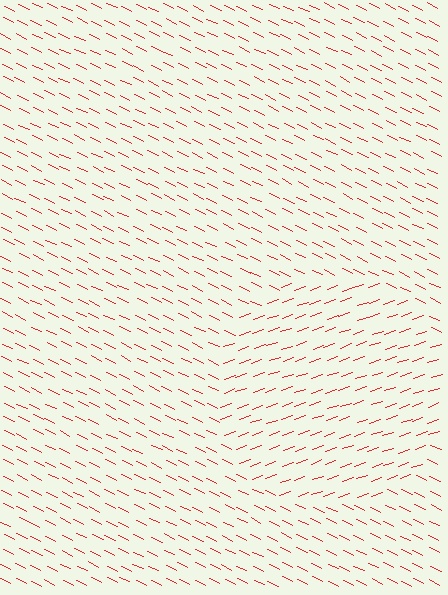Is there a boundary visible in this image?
Yes, there is a texture boundary formed by a change in line orientation.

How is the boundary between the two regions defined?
The boundary is defined purely by a change in line orientation (approximately 45 degrees difference). All lines are the same color and thickness.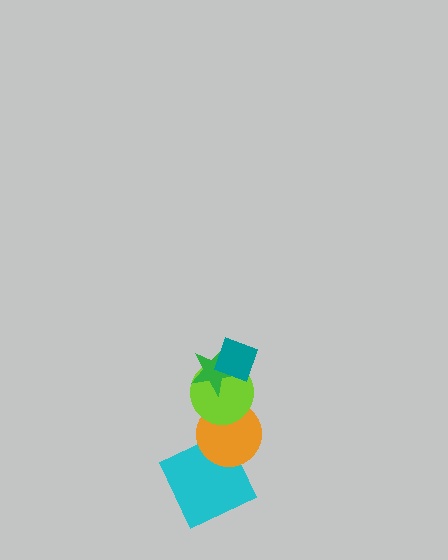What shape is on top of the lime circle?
The green star is on top of the lime circle.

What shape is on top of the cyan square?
The orange circle is on top of the cyan square.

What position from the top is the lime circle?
The lime circle is 3rd from the top.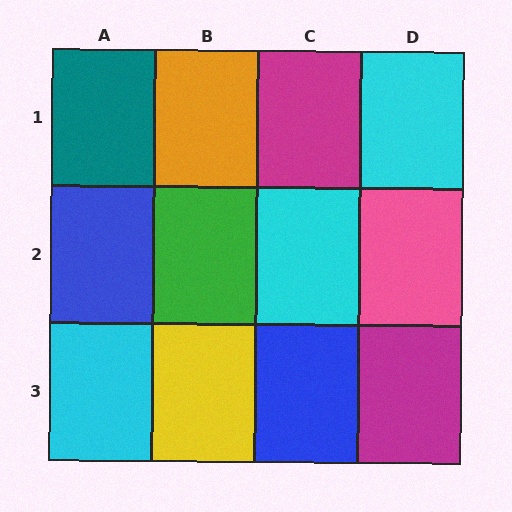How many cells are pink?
1 cell is pink.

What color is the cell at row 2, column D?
Pink.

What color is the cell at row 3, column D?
Magenta.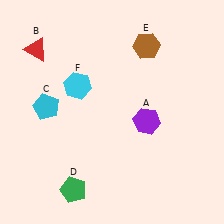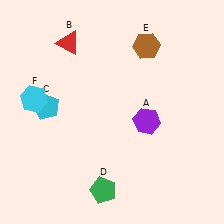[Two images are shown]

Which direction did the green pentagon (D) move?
The green pentagon (D) moved right.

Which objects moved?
The objects that moved are: the red triangle (B), the green pentagon (D), the cyan hexagon (F).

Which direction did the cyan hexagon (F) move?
The cyan hexagon (F) moved left.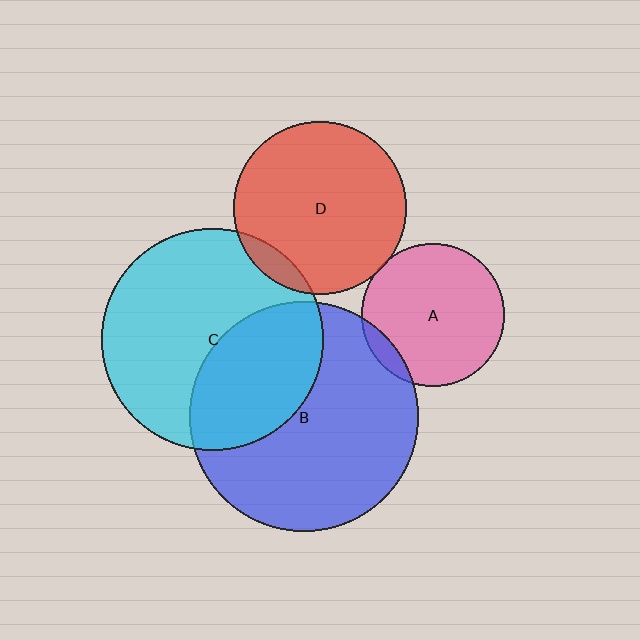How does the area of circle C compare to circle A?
Approximately 2.4 times.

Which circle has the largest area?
Circle B (blue).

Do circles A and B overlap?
Yes.